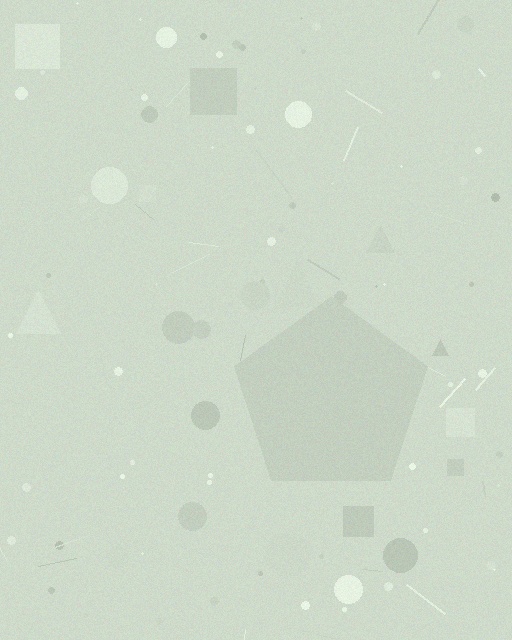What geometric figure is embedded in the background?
A pentagon is embedded in the background.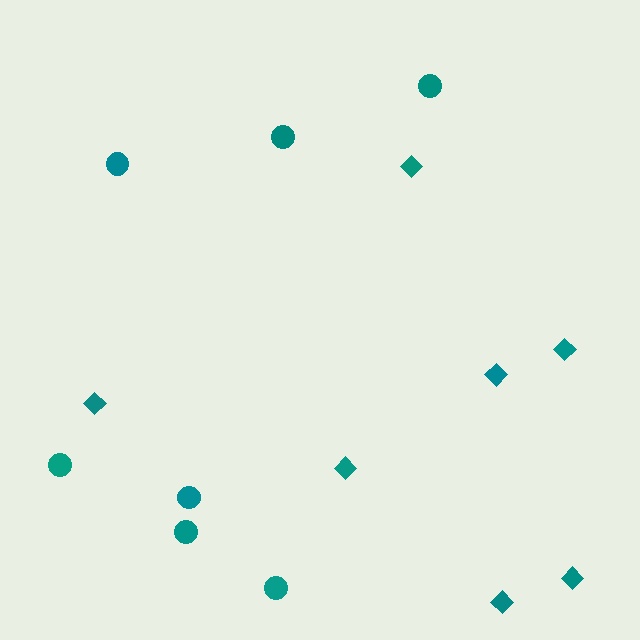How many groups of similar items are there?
There are 2 groups: one group of circles (7) and one group of diamonds (7).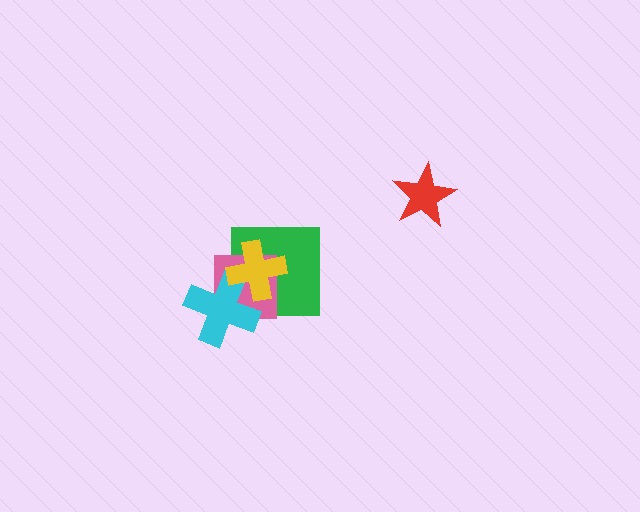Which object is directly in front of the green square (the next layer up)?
The pink square is directly in front of the green square.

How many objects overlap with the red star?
0 objects overlap with the red star.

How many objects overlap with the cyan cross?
3 objects overlap with the cyan cross.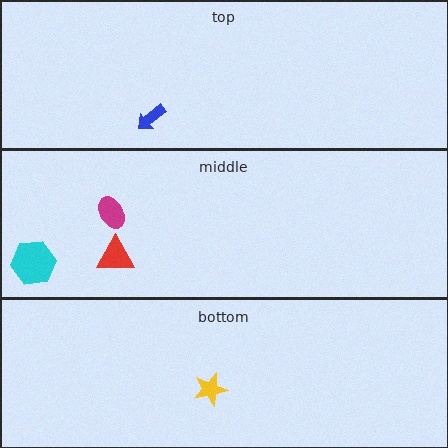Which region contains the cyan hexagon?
The middle region.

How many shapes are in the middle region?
3.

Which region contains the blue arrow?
The top region.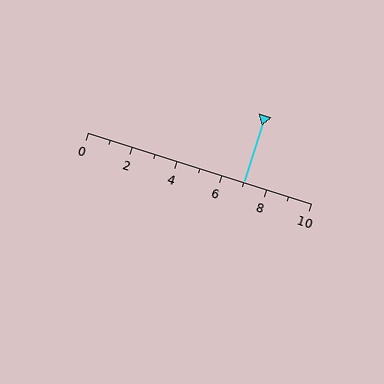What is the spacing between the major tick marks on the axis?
The major ticks are spaced 2 apart.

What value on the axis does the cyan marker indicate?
The marker indicates approximately 7.